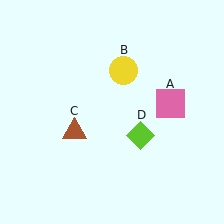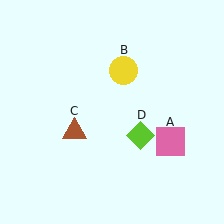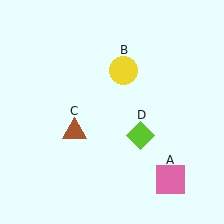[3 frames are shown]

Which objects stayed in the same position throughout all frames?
Yellow circle (object B) and brown triangle (object C) and lime diamond (object D) remained stationary.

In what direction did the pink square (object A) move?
The pink square (object A) moved down.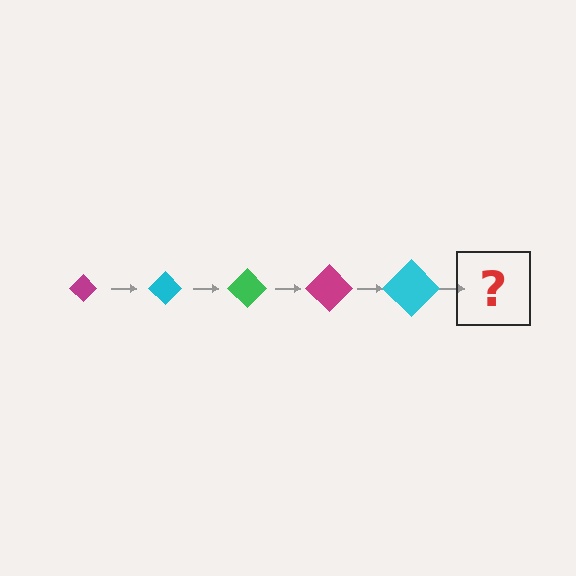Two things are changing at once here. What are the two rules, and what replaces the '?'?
The two rules are that the diamond grows larger each step and the color cycles through magenta, cyan, and green. The '?' should be a green diamond, larger than the previous one.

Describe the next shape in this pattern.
It should be a green diamond, larger than the previous one.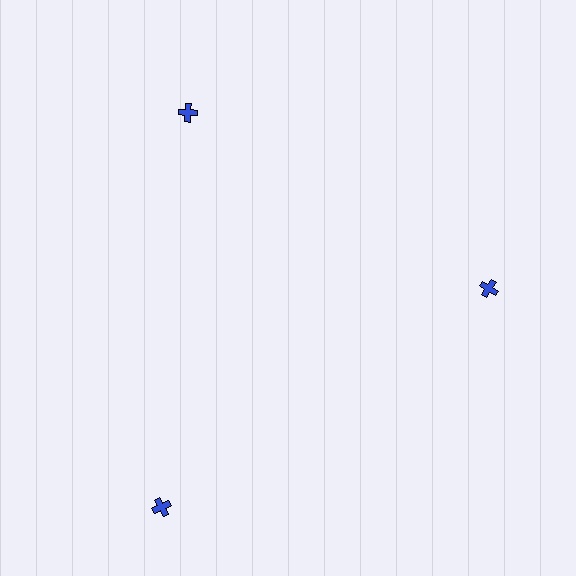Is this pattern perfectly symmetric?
No. The 3 blue crosses are arranged in a ring, but one element near the 7 o'clock position is pushed outward from the center, breaking the 3-fold rotational symmetry.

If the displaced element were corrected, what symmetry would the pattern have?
It would have 3-fold rotational symmetry — the pattern would map onto itself every 120 degrees.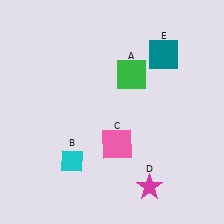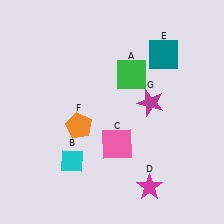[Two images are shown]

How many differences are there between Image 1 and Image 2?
There are 2 differences between the two images.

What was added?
An orange pentagon (F), a magenta star (G) were added in Image 2.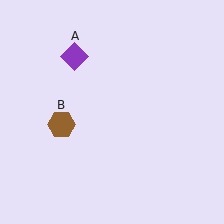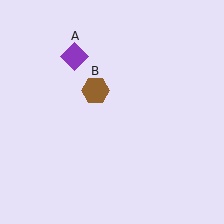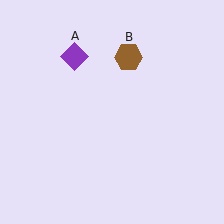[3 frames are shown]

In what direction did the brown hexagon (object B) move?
The brown hexagon (object B) moved up and to the right.